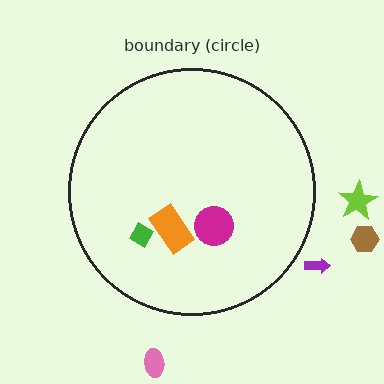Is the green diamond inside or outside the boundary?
Inside.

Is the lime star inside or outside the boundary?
Outside.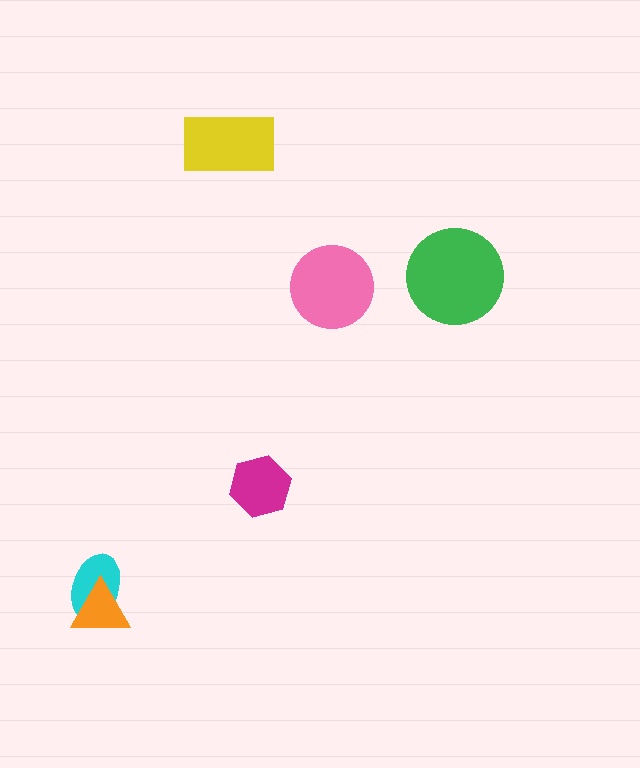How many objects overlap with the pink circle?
0 objects overlap with the pink circle.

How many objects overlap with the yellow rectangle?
0 objects overlap with the yellow rectangle.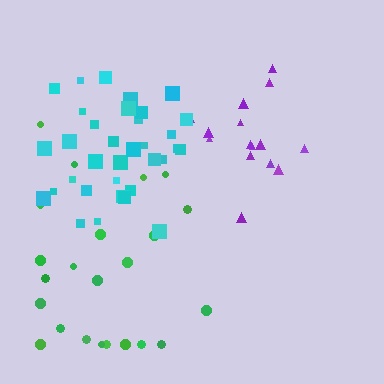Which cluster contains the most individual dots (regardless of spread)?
Cyan (34).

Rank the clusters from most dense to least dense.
cyan, purple, green.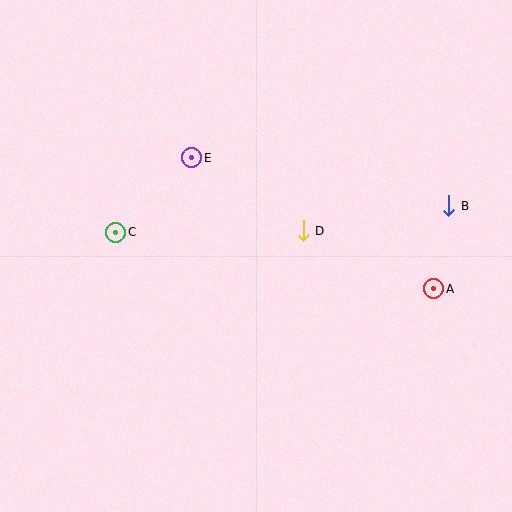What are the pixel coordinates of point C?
Point C is at (116, 232).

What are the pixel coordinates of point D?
Point D is at (303, 231).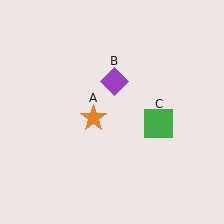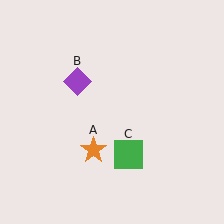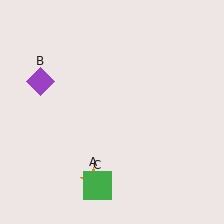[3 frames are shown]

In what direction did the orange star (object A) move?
The orange star (object A) moved down.